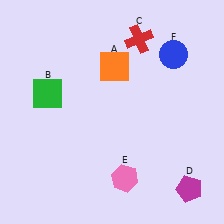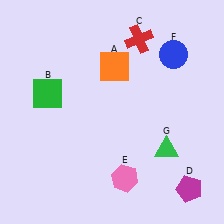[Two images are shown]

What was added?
A green triangle (G) was added in Image 2.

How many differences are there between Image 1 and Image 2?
There is 1 difference between the two images.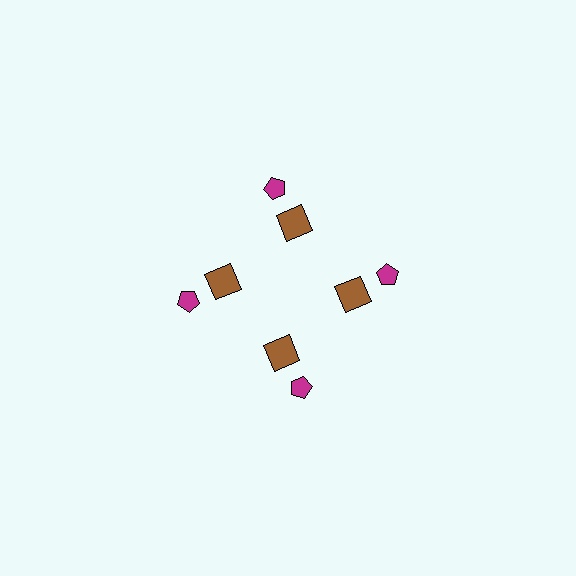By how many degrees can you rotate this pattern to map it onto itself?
The pattern maps onto itself every 90 degrees of rotation.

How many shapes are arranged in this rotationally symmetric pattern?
There are 8 shapes, arranged in 4 groups of 2.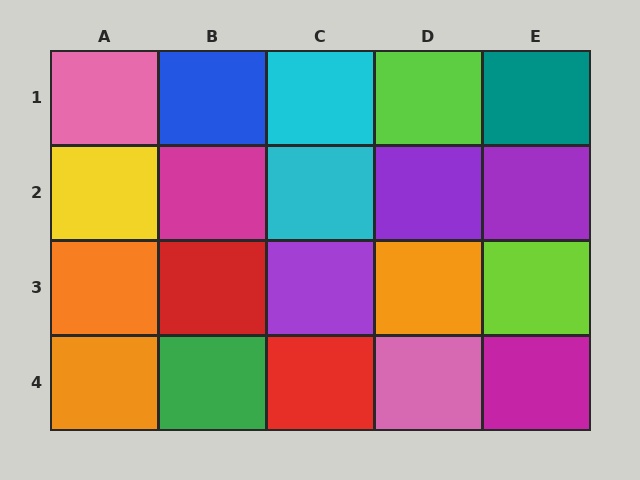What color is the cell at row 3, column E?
Lime.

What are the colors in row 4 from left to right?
Orange, green, red, pink, magenta.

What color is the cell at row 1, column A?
Pink.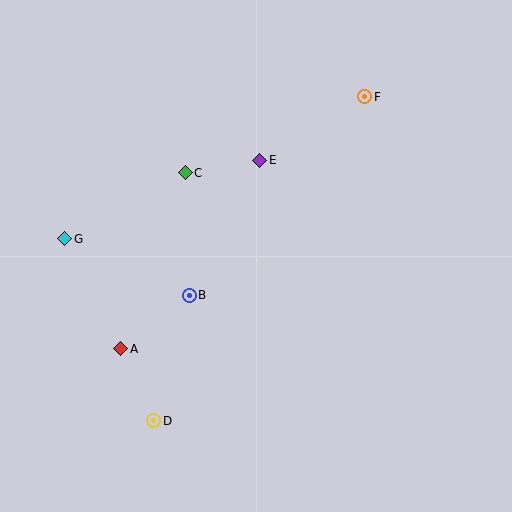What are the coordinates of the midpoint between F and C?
The midpoint between F and C is at (275, 135).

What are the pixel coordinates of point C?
Point C is at (185, 173).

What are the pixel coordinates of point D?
Point D is at (154, 421).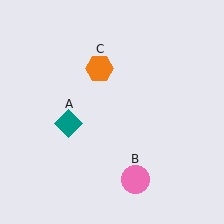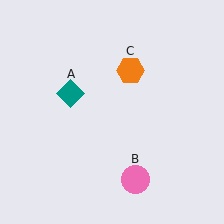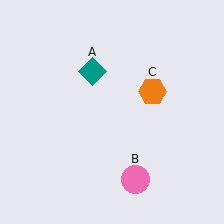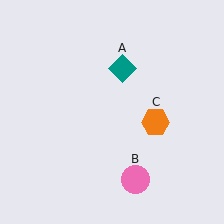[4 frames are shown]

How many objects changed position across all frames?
2 objects changed position: teal diamond (object A), orange hexagon (object C).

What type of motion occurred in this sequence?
The teal diamond (object A), orange hexagon (object C) rotated clockwise around the center of the scene.